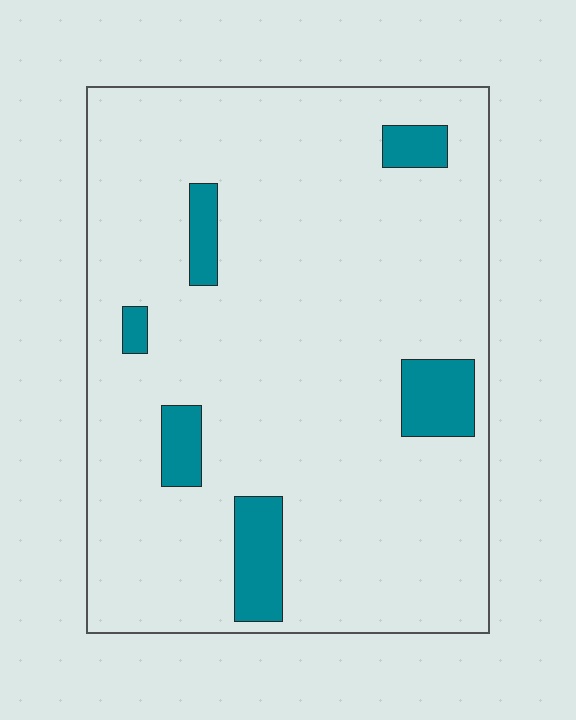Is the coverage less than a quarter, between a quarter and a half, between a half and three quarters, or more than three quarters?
Less than a quarter.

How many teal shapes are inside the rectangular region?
6.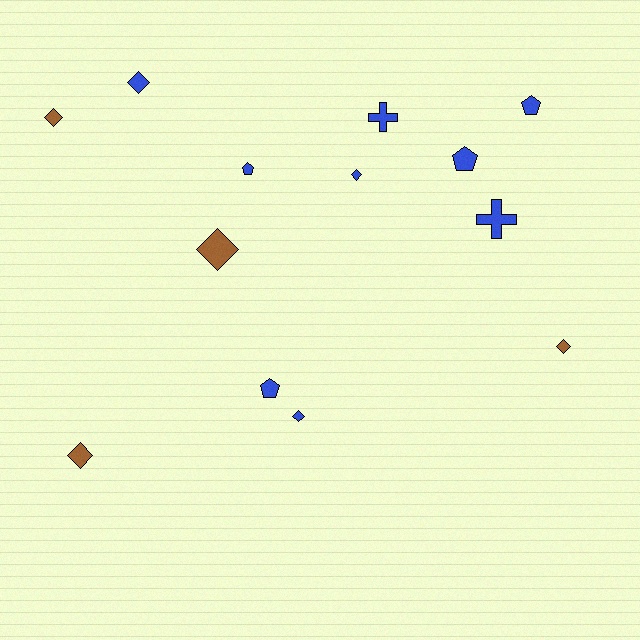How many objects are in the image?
There are 13 objects.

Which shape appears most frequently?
Diamond, with 7 objects.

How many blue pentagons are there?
There are 4 blue pentagons.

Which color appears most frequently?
Blue, with 9 objects.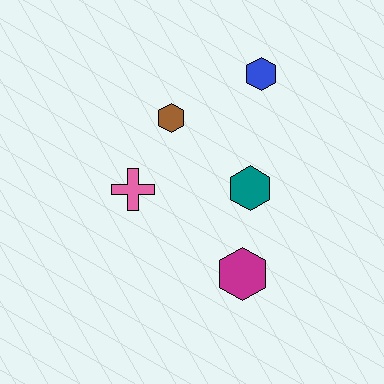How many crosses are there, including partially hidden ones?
There is 1 cross.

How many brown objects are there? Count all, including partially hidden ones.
There is 1 brown object.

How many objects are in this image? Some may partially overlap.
There are 5 objects.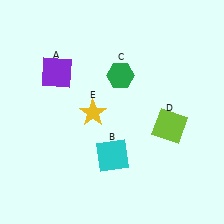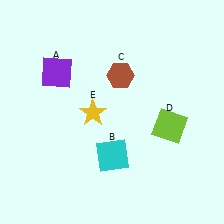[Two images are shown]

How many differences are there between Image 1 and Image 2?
There is 1 difference between the two images.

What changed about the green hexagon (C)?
In Image 1, C is green. In Image 2, it changed to brown.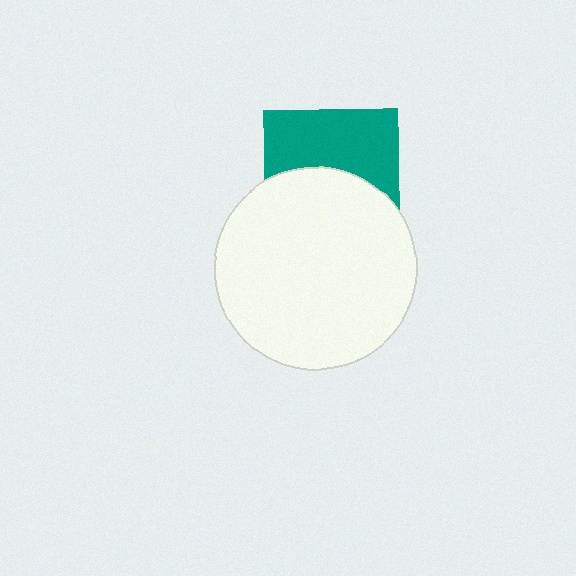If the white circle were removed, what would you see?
You would see the complete teal square.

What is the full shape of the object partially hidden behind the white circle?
The partially hidden object is a teal square.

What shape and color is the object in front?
The object in front is a white circle.